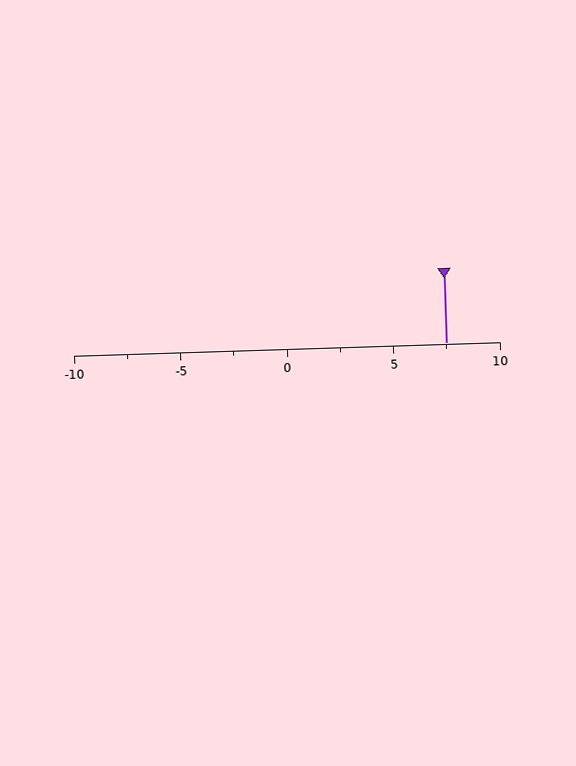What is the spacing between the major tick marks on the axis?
The major ticks are spaced 5 apart.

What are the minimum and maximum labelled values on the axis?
The axis runs from -10 to 10.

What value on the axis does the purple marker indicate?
The marker indicates approximately 7.5.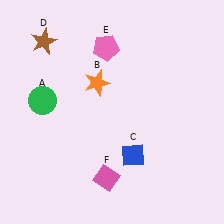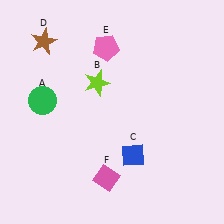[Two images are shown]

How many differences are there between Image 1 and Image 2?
There is 1 difference between the two images.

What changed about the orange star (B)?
In Image 1, B is orange. In Image 2, it changed to lime.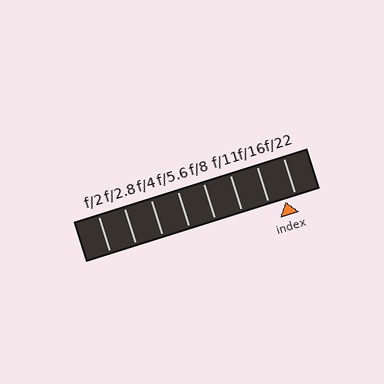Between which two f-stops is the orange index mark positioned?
The index mark is between f/16 and f/22.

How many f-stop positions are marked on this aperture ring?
There are 8 f-stop positions marked.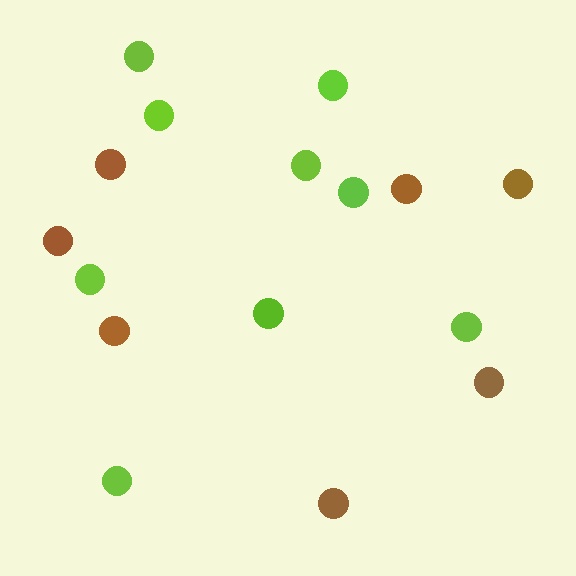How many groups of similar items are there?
There are 2 groups: one group of brown circles (7) and one group of lime circles (9).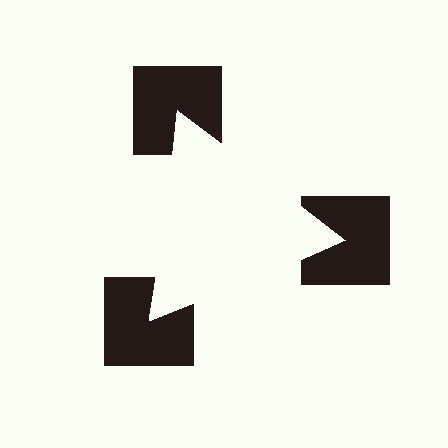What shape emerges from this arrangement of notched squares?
An illusory triangle — its edges are inferred from the aligned wedge cuts in the notched squares, not physically drawn.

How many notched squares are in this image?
There are 3 — one at each vertex of the illusory triangle.